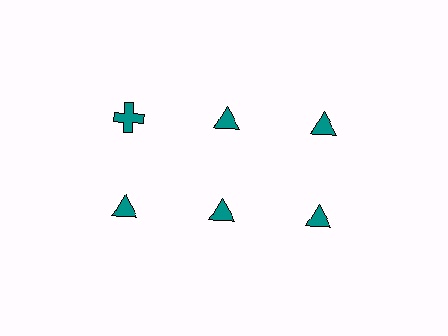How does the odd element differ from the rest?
It has a different shape: cross instead of triangle.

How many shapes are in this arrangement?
There are 6 shapes arranged in a grid pattern.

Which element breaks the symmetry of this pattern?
The teal cross in the top row, leftmost column breaks the symmetry. All other shapes are teal triangles.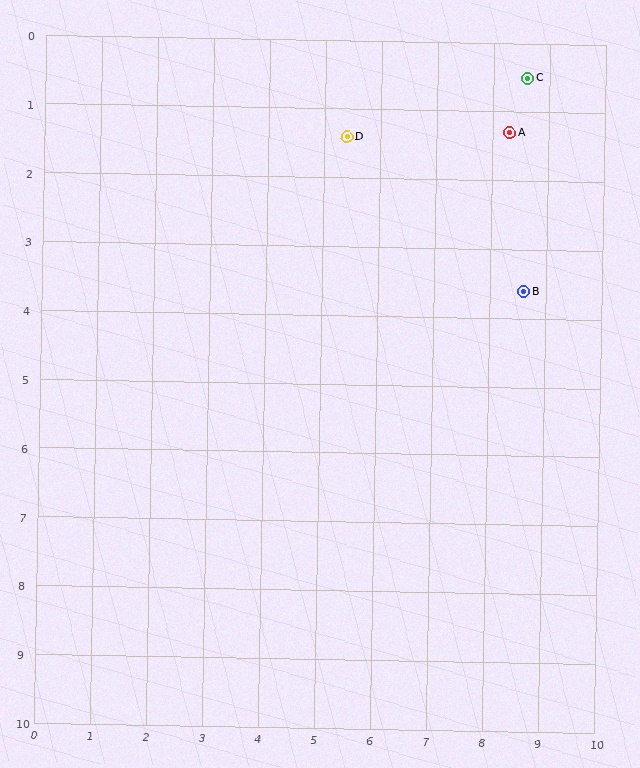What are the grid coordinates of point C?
Point C is at approximately (8.6, 0.5).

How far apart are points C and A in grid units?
Points C and A are about 0.9 grid units apart.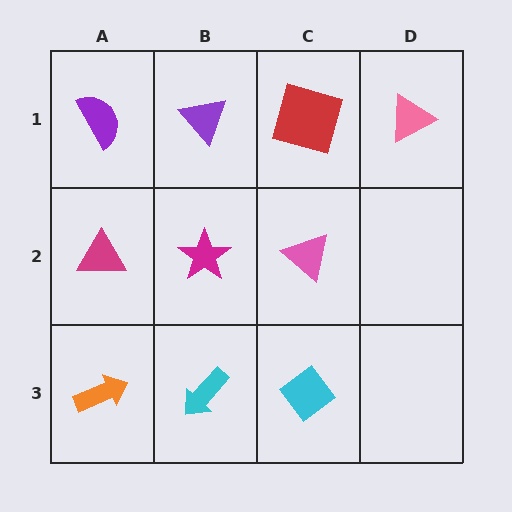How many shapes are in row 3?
3 shapes.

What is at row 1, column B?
A purple triangle.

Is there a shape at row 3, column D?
No, that cell is empty.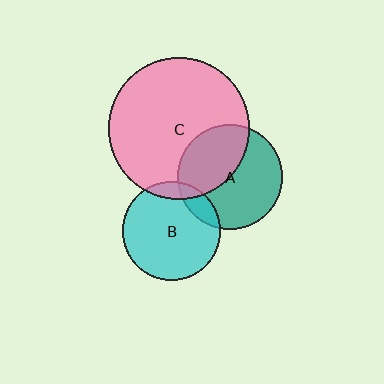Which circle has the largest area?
Circle C (pink).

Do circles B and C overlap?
Yes.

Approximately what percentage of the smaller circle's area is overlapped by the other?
Approximately 10%.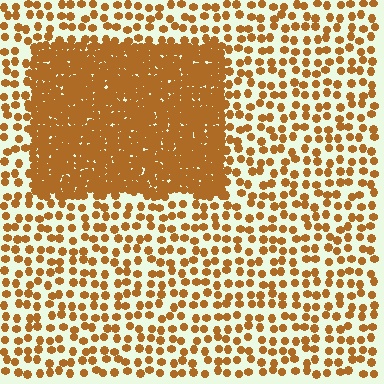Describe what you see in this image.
The image contains small brown elements arranged at two different densities. A rectangle-shaped region is visible where the elements are more densely packed than the surrounding area.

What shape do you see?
I see a rectangle.